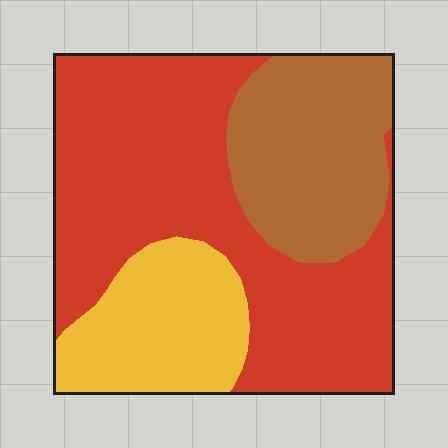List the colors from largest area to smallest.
From largest to smallest: red, brown, yellow.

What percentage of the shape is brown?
Brown takes up about one quarter (1/4) of the shape.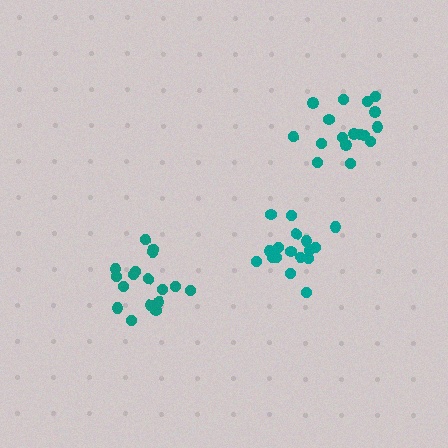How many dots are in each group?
Group 1: 17 dots, Group 2: 17 dots, Group 3: 17 dots (51 total).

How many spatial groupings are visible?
There are 3 spatial groupings.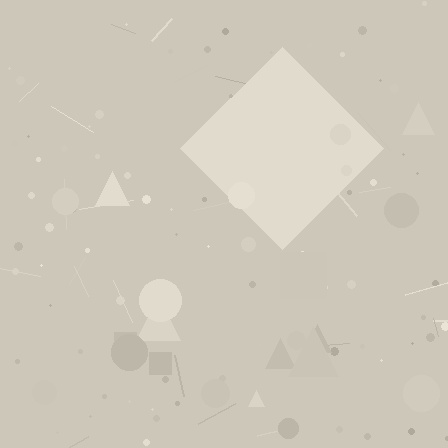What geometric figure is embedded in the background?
A diamond is embedded in the background.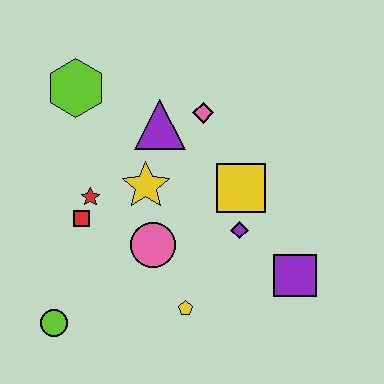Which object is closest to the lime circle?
The red square is closest to the lime circle.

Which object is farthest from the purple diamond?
The lime hexagon is farthest from the purple diamond.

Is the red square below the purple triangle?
Yes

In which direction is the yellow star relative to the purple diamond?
The yellow star is to the left of the purple diamond.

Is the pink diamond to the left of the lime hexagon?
No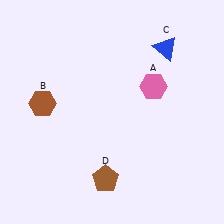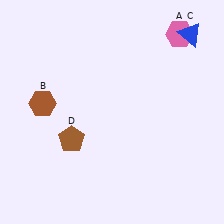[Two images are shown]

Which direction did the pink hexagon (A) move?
The pink hexagon (A) moved up.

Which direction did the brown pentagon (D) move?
The brown pentagon (D) moved up.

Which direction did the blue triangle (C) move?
The blue triangle (C) moved right.